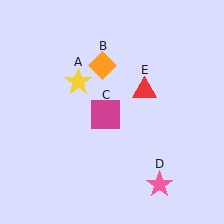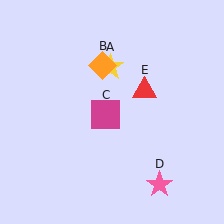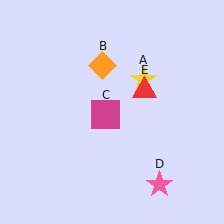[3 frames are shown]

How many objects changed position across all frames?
1 object changed position: yellow star (object A).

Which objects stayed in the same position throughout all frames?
Orange diamond (object B) and magenta square (object C) and pink star (object D) and red triangle (object E) remained stationary.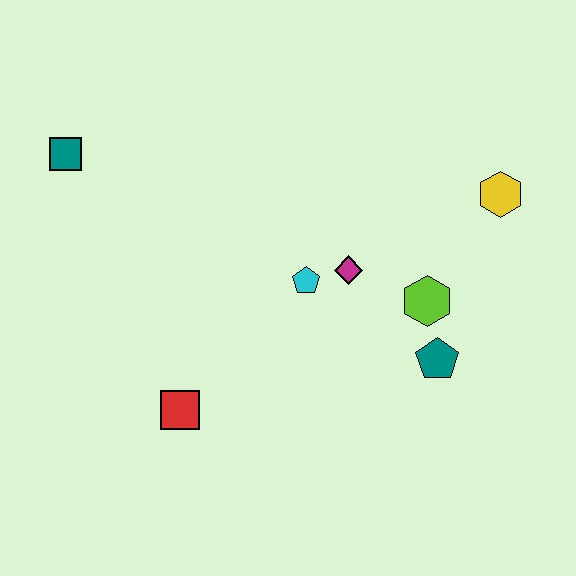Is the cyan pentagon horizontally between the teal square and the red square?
No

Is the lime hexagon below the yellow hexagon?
Yes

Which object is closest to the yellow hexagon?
The lime hexagon is closest to the yellow hexagon.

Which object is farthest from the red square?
The yellow hexagon is farthest from the red square.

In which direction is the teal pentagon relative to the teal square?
The teal pentagon is to the right of the teal square.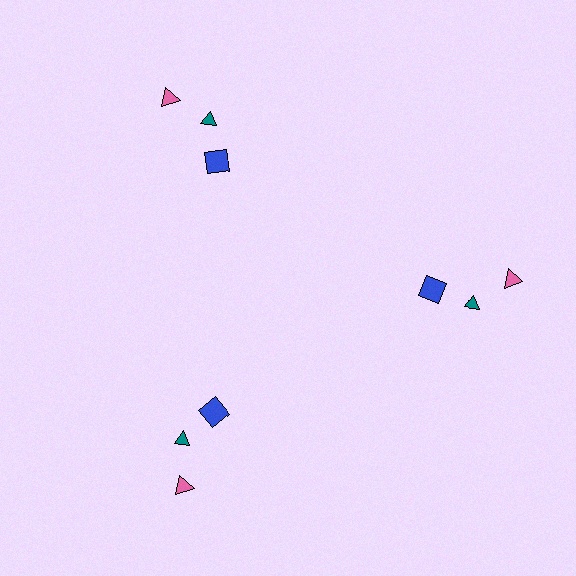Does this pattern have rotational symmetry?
Yes, this pattern has 3-fold rotational symmetry. It looks the same after rotating 120 degrees around the center.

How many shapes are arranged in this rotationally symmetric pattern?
There are 9 shapes, arranged in 3 groups of 3.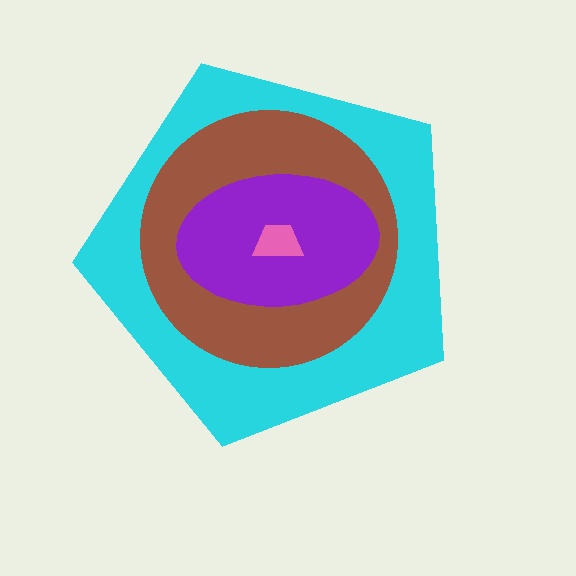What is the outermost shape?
The cyan pentagon.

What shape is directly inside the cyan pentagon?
The brown circle.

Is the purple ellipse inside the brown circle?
Yes.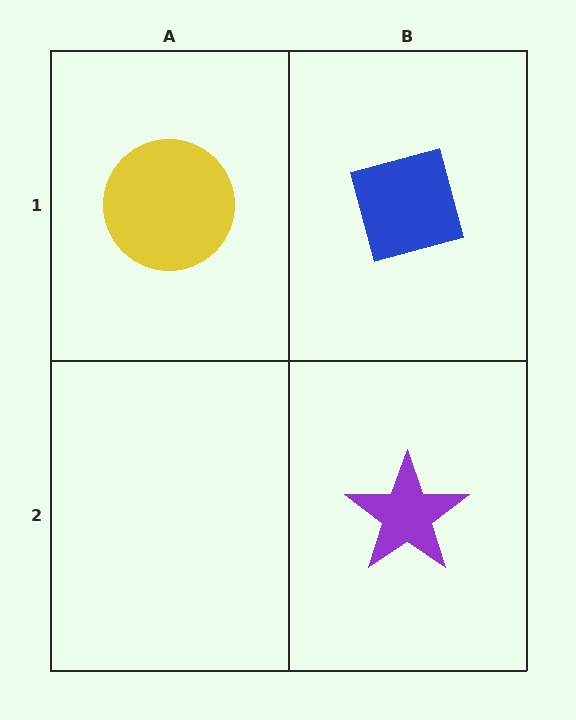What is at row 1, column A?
A yellow circle.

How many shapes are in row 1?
2 shapes.